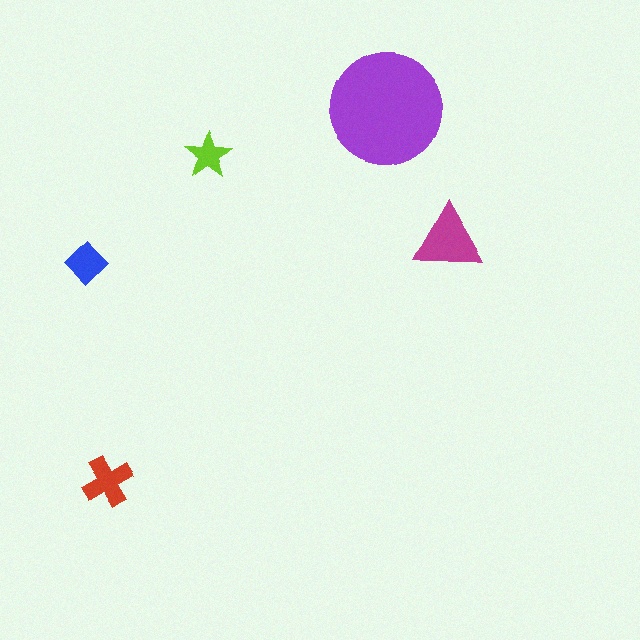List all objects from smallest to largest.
The lime star, the blue diamond, the red cross, the magenta triangle, the purple circle.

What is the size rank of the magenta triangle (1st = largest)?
2nd.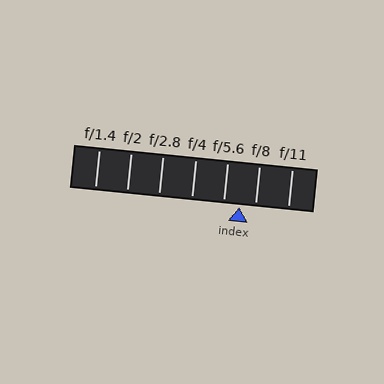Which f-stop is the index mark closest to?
The index mark is closest to f/5.6.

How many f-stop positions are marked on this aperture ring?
There are 7 f-stop positions marked.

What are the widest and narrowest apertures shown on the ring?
The widest aperture shown is f/1.4 and the narrowest is f/11.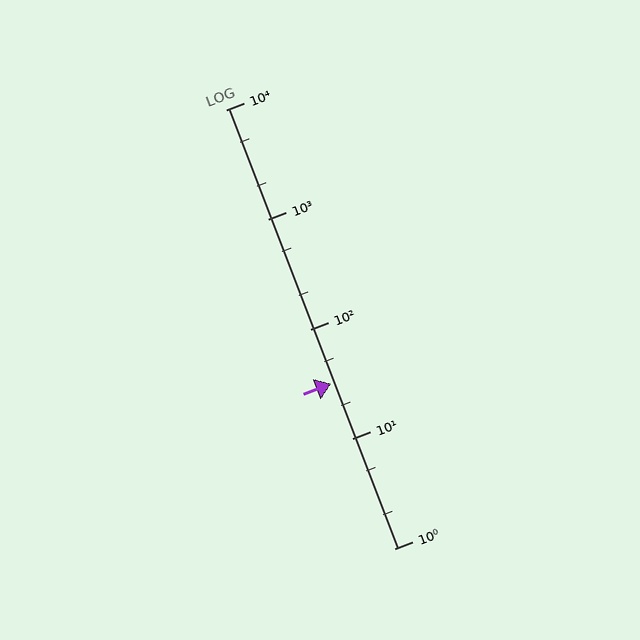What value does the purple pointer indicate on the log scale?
The pointer indicates approximately 32.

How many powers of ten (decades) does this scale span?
The scale spans 4 decades, from 1 to 10000.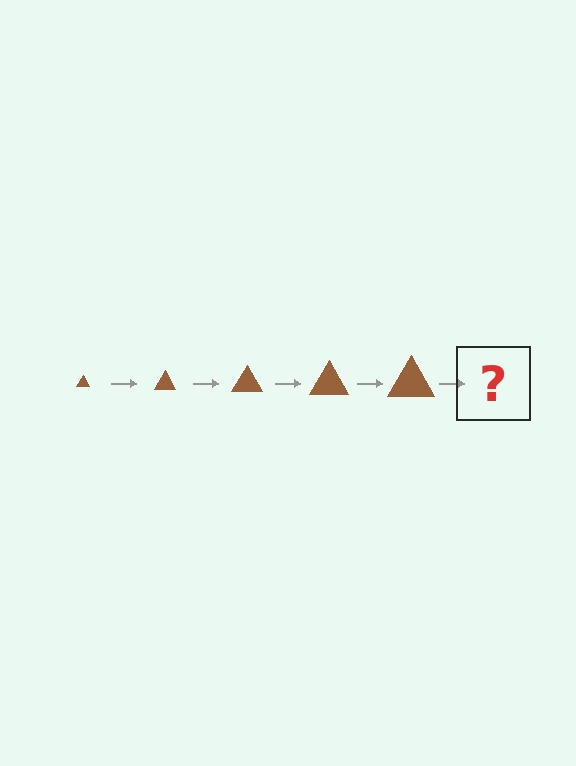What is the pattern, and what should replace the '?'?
The pattern is that the triangle gets progressively larger each step. The '?' should be a brown triangle, larger than the previous one.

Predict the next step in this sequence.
The next step is a brown triangle, larger than the previous one.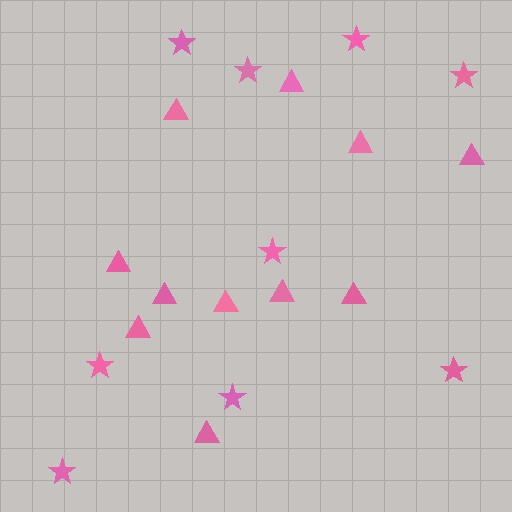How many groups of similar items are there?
There are 2 groups: one group of triangles (11) and one group of stars (9).